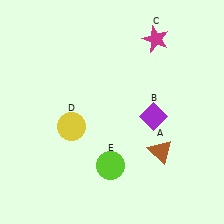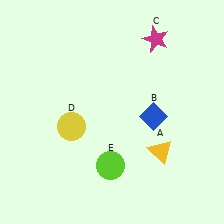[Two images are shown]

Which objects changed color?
A changed from brown to yellow. B changed from purple to blue.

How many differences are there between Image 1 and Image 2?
There are 2 differences between the two images.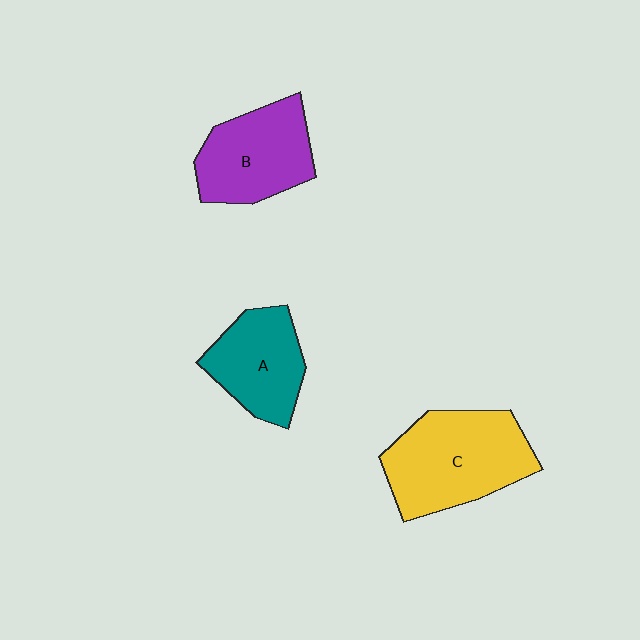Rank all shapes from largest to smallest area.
From largest to smallest: C (yellow), B (purple), A (teal).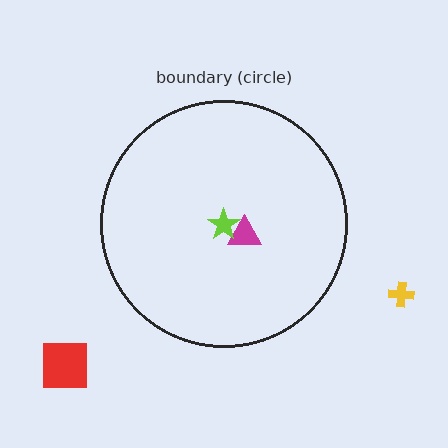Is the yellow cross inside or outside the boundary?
Outside.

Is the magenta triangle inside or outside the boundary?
Inside.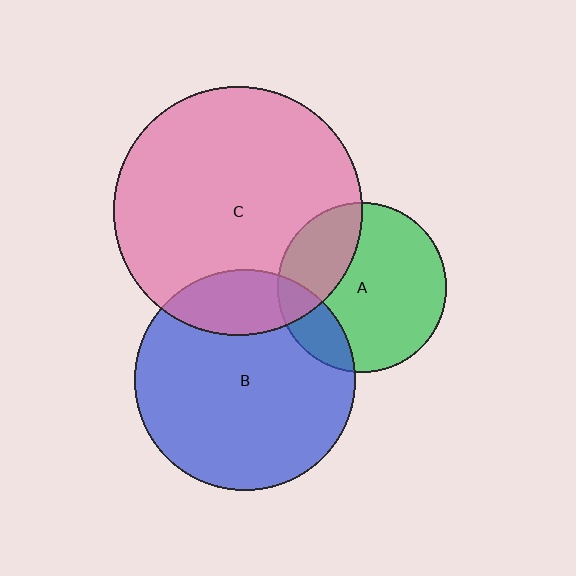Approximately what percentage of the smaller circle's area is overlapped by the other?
Approximately 30%.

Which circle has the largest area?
Circle C (pink).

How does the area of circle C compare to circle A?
Approximately 2.2 times.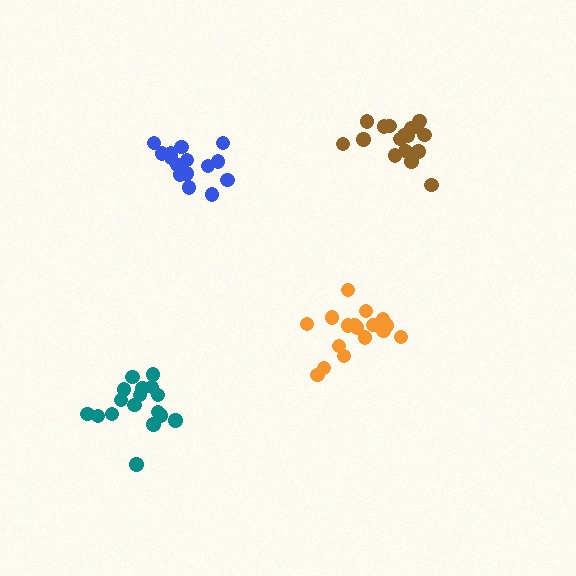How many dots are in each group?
Group 1: 17 dots, Group 2: 18 dots, Group 3: 15 dots, Group 4: 18 dots (68 total).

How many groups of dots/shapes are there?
There are 4 groups.